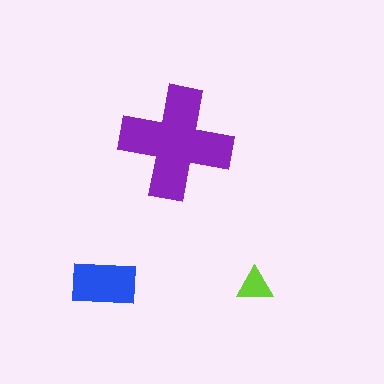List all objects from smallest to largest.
The lime triangle, the blue rectangle, the purple cross.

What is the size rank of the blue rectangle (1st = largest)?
2nd.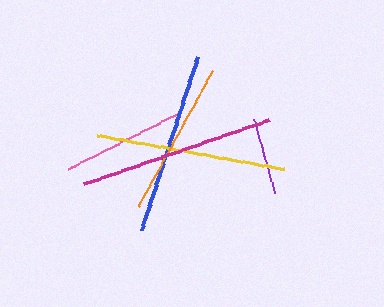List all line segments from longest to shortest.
From longest to shortest: magenta, yellow, blue, orange, pink, purple.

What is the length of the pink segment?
The pink segment is approximately 122 pixels long.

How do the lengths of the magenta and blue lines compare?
The magenta and blue lines are approximately the same length.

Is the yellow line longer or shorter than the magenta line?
The magenta line is longer than the yellow line.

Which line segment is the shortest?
The purple line is the shortest at approximately 77 pixels.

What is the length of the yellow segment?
The yellow segment is approximately 190 pixels long.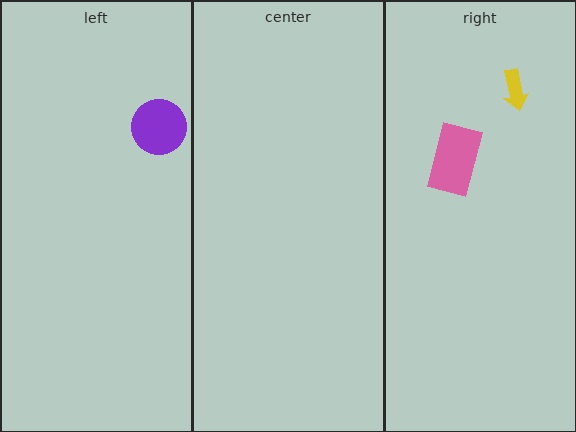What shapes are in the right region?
The yellow arrow, the pink rectangle.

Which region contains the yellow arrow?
The right region.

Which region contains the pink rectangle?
The right region.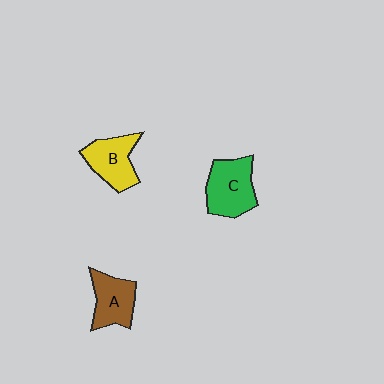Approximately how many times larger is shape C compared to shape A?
Approximately 1.2 times.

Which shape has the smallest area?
Shape A (brown).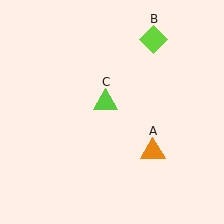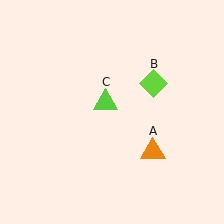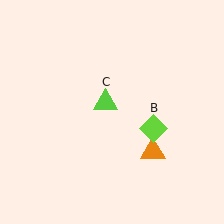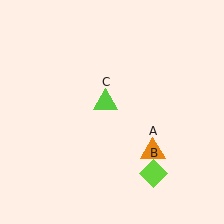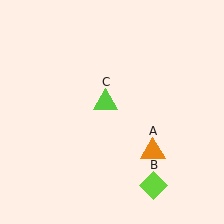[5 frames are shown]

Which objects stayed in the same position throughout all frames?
Orange triangle (object A) and lime triangle (object C) remained stationary.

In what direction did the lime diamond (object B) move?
The lime diamond (object B) moved down.